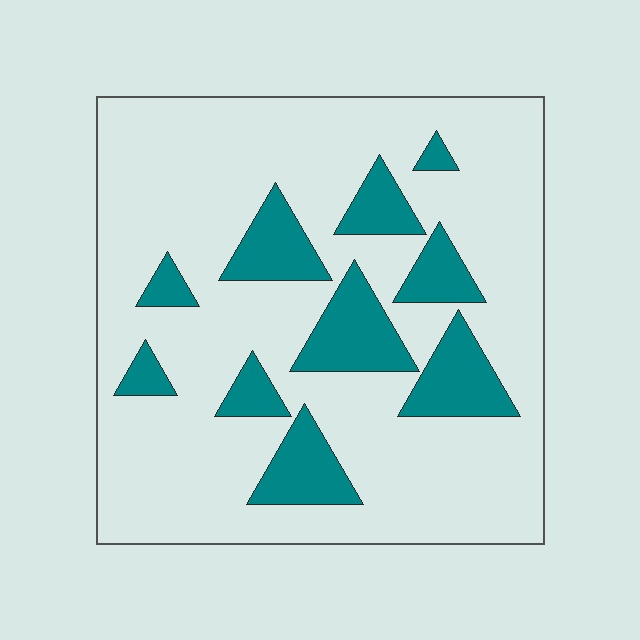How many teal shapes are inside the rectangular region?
10.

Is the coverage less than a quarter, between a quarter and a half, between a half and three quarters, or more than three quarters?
Less than a quarter.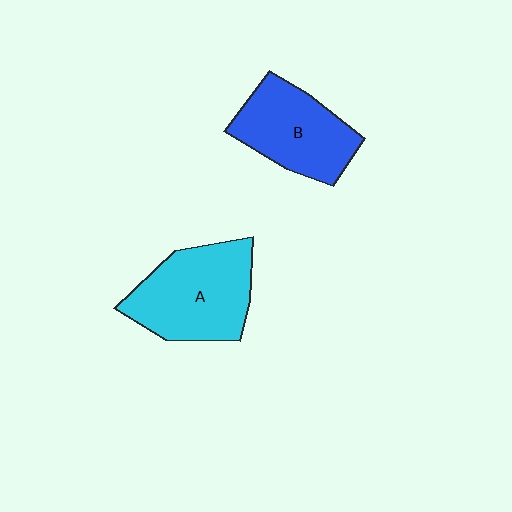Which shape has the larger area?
Shape A (cyan).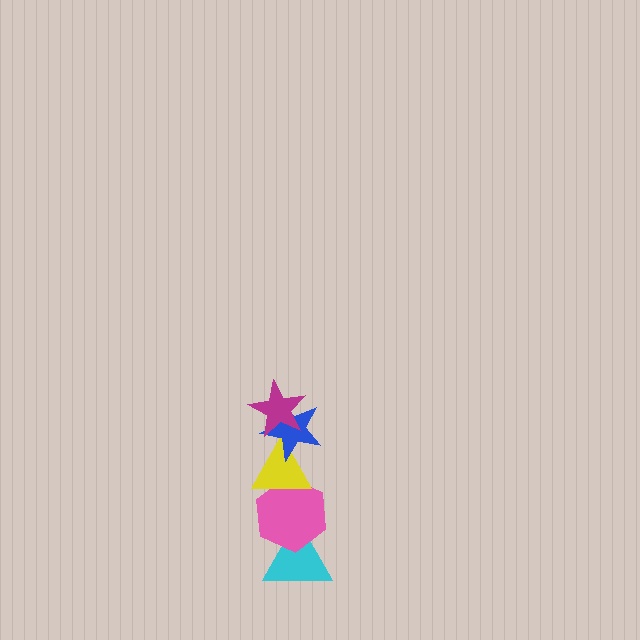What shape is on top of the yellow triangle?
The blue star is on top of the yellow triangle.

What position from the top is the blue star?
The blue star is 2nd from the top.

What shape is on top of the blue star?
The magenta star is on top of the blue star.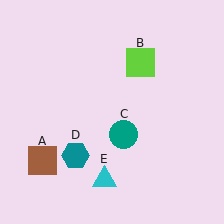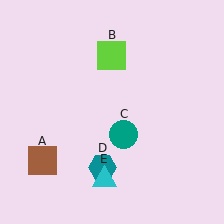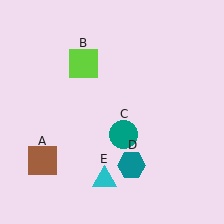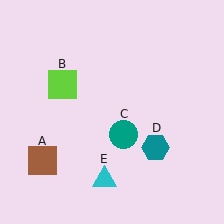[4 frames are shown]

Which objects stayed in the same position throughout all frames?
Brown square (object A) and teal circle (object C) and cyan triangle (object E) remained stationary.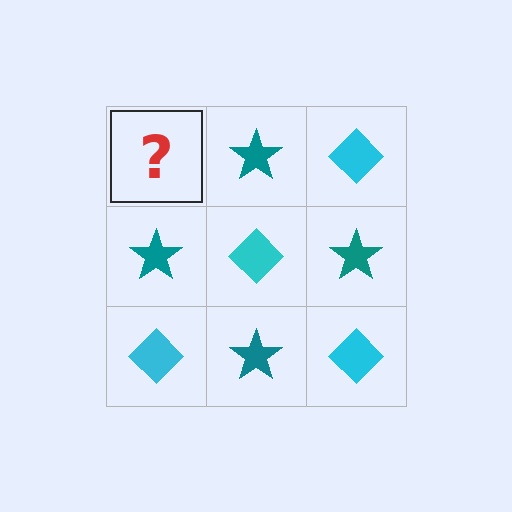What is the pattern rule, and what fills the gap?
The rule is that it alternates cyan diamond and teal star in a checkerboard pattern. The gap should be filled with a cyan diamond.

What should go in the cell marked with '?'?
The missing cell should contain a cyan diamond.